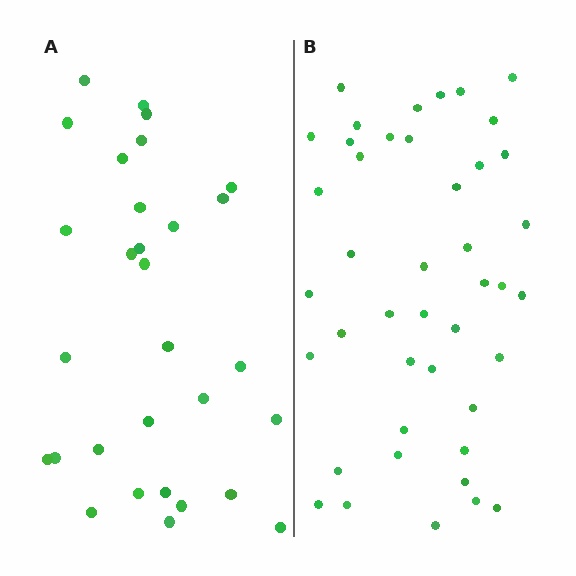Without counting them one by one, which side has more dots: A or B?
Region B (the right region) has more dots.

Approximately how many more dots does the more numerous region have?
Region B has approximately 15 more dots than region A.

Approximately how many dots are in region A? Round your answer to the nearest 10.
About 30 dots.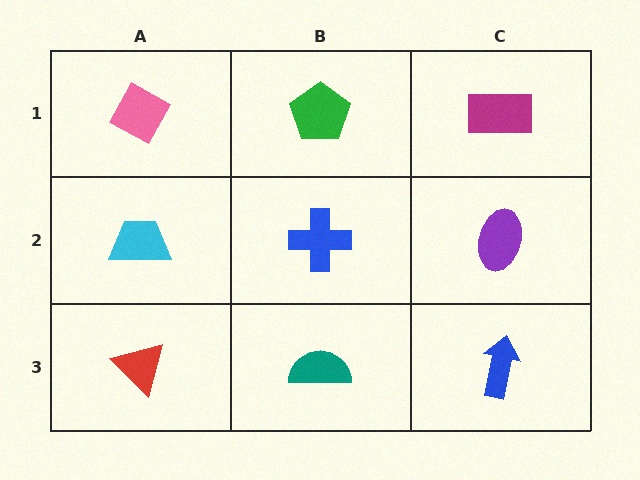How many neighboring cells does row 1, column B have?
3.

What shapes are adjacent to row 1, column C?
A purple ellipse (row 2, column C), a green pentagon (row 1, column B).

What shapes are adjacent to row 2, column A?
A pink diamond (row 1, column A), a red triangle (row 3, column A), a blue cross (row 2, column B).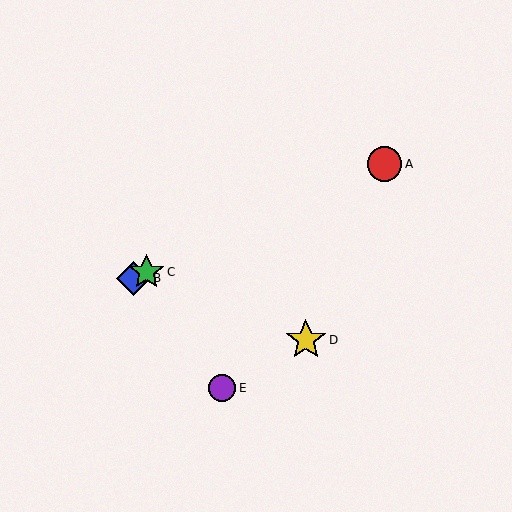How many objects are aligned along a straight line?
3 objects (A, B, C) are aligned along a straight line.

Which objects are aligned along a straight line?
Objects A, B, C are aligned along a straight line.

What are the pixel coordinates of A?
Object A is at (384, 164).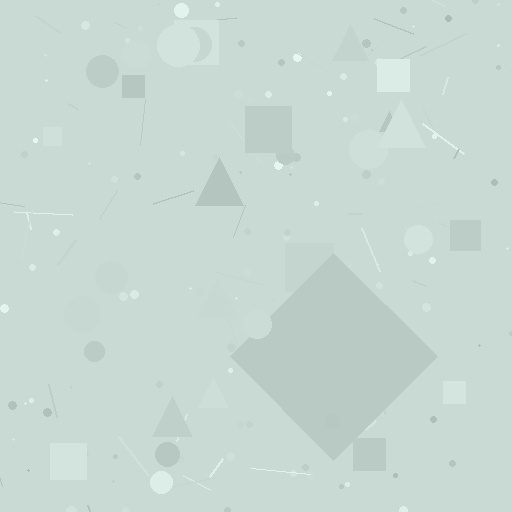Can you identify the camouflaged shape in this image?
The camouflaged shape is a diamond.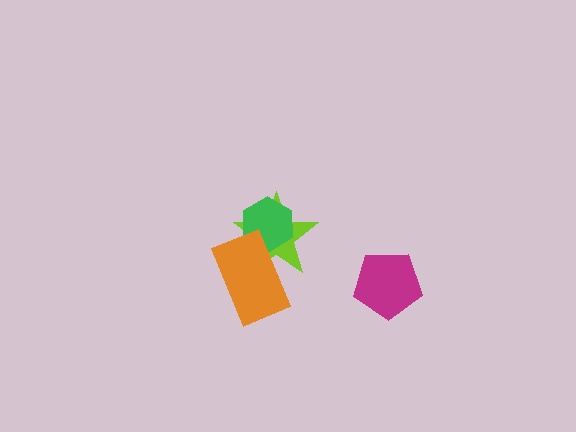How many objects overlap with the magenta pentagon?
0 objects overlap with the magenta pentagon.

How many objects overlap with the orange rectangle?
2 objects overlap with the orange rectangle.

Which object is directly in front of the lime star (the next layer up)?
The green hexagon is directly in front of the lime star.